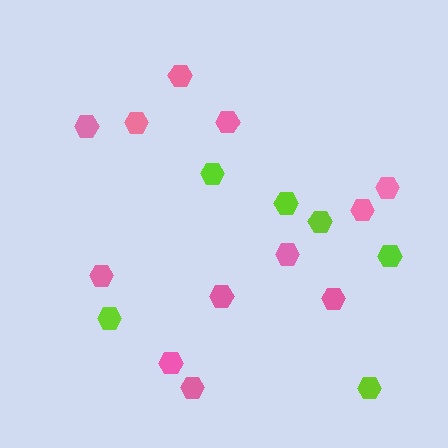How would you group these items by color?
There are 2 groups: one group of pink hexagons (12) and one group of lime hexagons (6).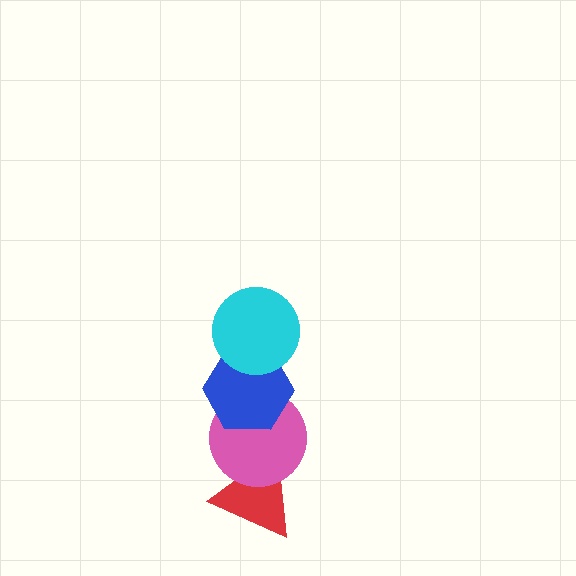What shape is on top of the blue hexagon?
The cyan circle is on top of the blue hexagon.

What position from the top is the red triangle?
The red triangle is 4th from the top.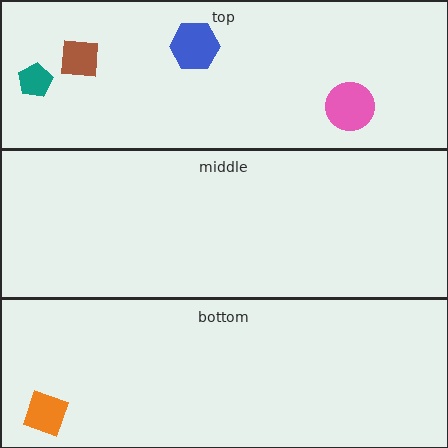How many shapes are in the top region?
4.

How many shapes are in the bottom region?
1.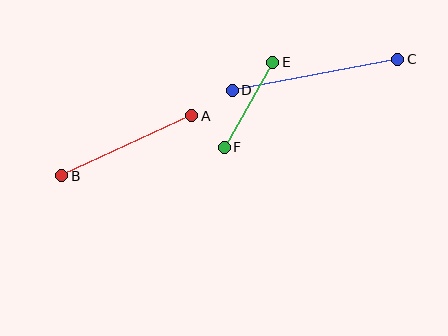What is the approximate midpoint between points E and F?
The midpoint is at approximately (249, 105) pixels.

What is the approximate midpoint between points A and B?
The midpoint is at approximately (127, 146) pixels.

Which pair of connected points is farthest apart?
Points C and D are farthest apart.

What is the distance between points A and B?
The distance is approximately 143 pixels.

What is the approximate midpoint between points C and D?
The midpoint is at approximately (315, 75) pixels.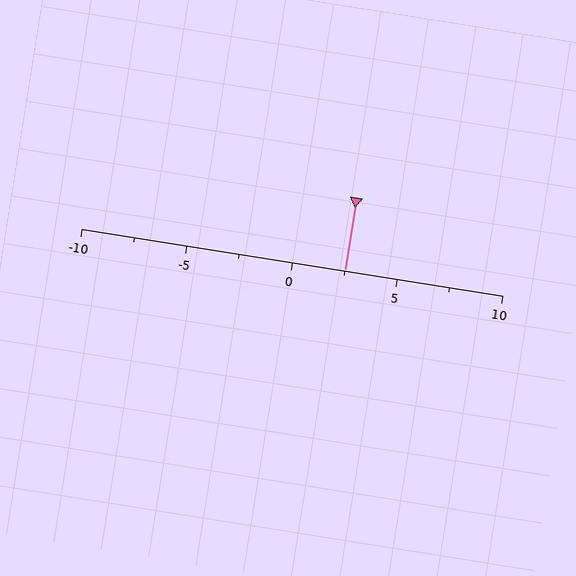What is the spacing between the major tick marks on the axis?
The major ticks are spaced 5 apart.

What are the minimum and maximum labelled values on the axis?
The axis runs from -10 to 10.